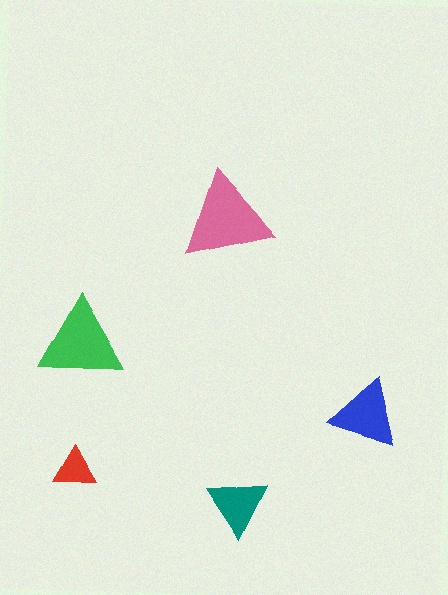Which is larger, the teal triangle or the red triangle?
The teal one.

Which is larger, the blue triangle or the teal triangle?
The blue one.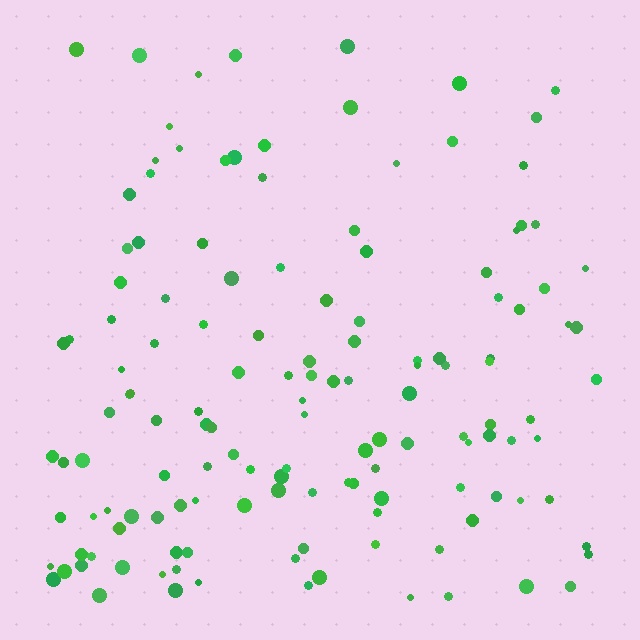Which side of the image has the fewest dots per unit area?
The top.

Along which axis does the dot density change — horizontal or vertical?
Vertical.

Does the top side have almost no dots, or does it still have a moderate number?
Still a moderate number, just noticeably fewer than the bottom.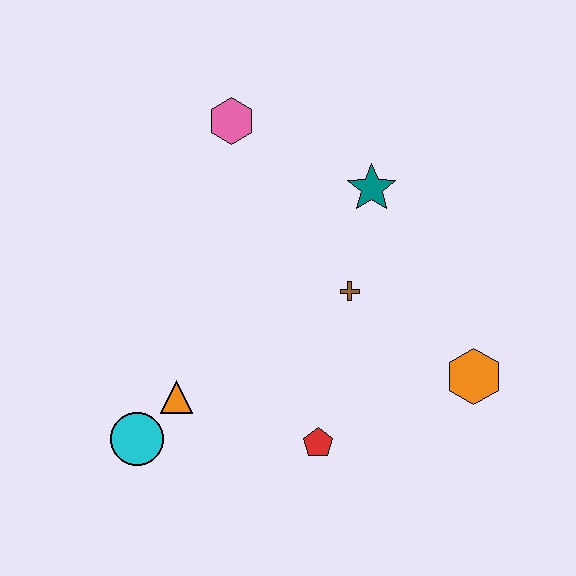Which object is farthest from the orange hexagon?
The pink hexagon is farthest from the orange hexagon.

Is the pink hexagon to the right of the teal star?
No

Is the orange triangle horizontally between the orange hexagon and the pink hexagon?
No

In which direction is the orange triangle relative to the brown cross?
The orange triangle is to the left of the brown cross.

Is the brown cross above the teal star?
No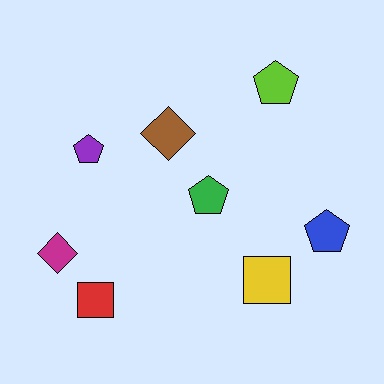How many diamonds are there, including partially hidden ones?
There are 2 diamonds.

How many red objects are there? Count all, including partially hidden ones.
There is 1 red object.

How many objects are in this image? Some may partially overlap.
There are 8 objects.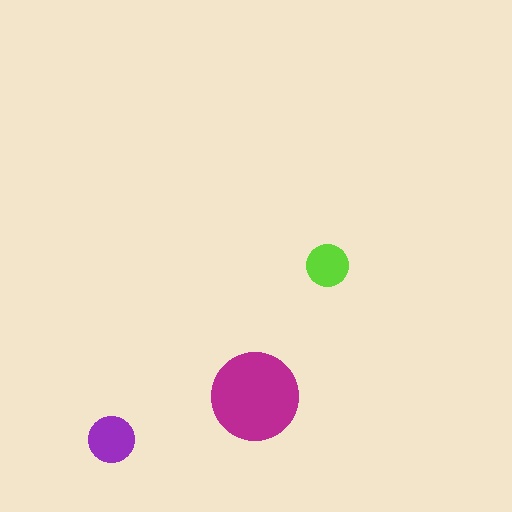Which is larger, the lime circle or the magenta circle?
The magenta one.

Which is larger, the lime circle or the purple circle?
The purple one.